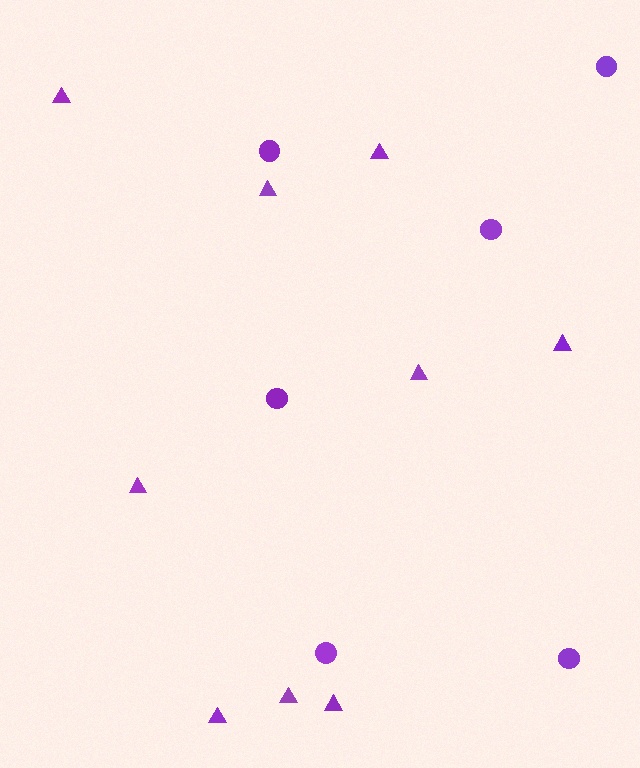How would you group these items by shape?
There are 2 groups: one group of circles (6) and one group of triangles (9).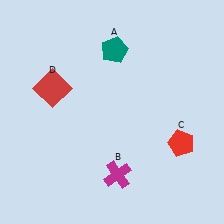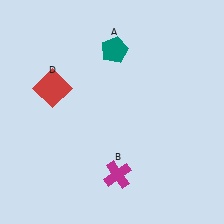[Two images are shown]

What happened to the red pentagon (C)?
The red pentagon (C) was removed in Image 2. It was in the bottom-right area of Image 1.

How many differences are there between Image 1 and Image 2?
There is 1 difference between the two images.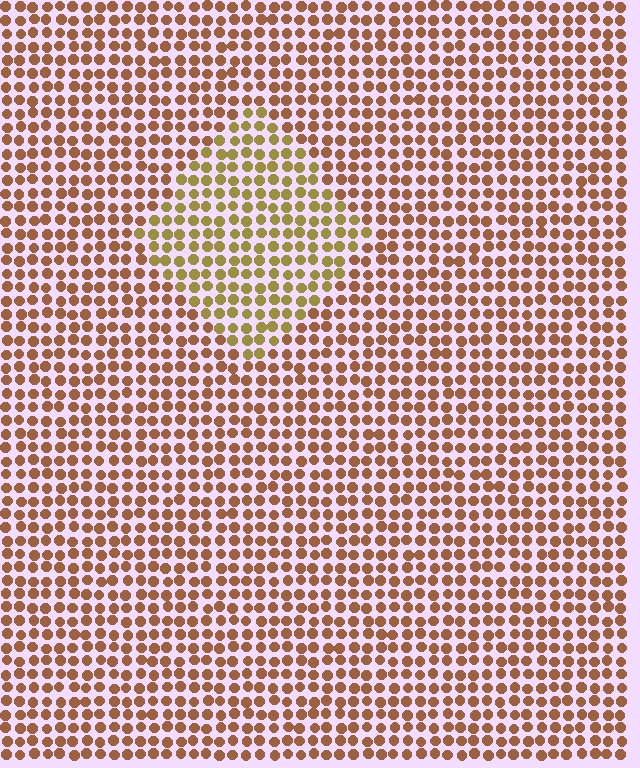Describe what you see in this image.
The image is filled with small brown elements in a uniform arrangement. A diamond-shaped region is visible where the elements are tinted to a slightly different hue, forming a subtle color boundary.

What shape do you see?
I see a diamond.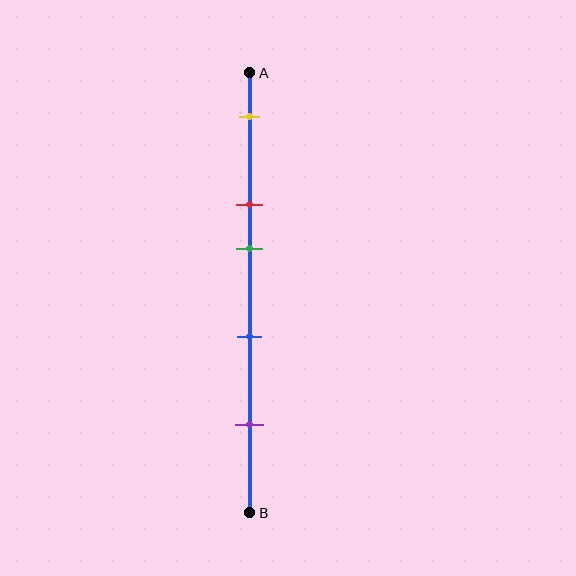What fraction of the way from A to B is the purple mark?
The purple mark is approximately 80% (0.8) of the way from A to B.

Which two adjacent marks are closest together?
The red and green marks are the closest adjacent pair.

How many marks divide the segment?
There are 5 marks dividing the segment.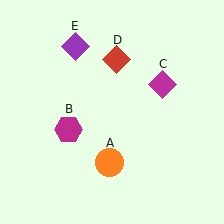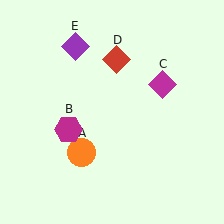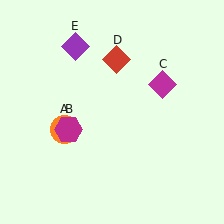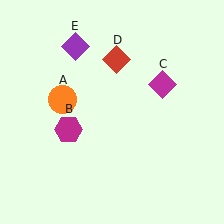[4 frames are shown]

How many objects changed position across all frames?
1 object changed position: orange circle (object A).